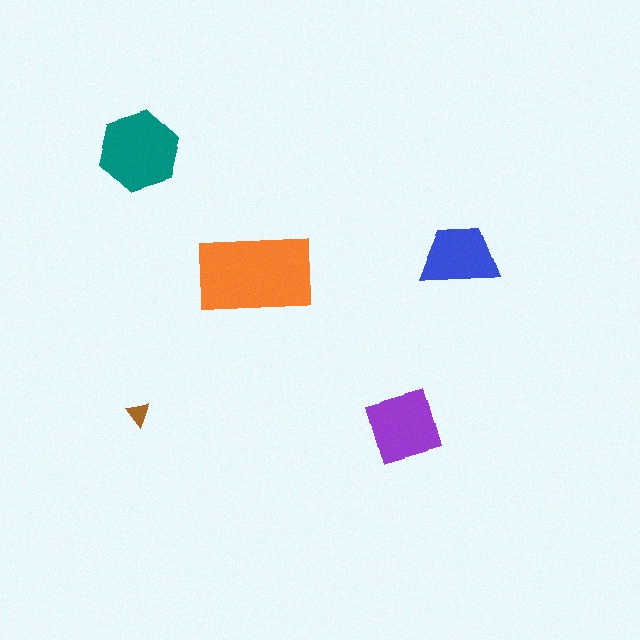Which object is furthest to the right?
The blue trapezoid is rightmost.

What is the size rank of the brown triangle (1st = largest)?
5th.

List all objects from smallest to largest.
The brown triangle, the blue trapezoid, the purple square, the teal hexagon, the orange rectangle.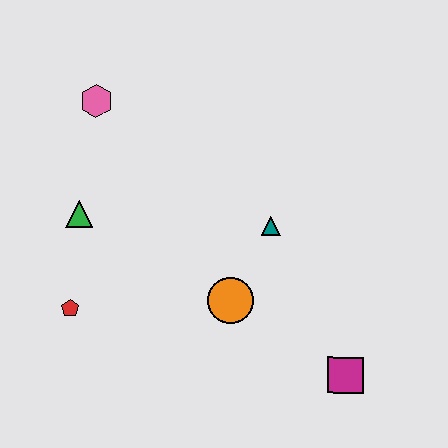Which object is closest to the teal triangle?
The orange circle is closest to the teal triangle.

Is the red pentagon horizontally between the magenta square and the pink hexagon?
No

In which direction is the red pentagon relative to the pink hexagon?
The red pentagon is below the pink hexagon.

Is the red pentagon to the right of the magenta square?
No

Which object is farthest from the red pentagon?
The magenta square is farthest from the red pentagon.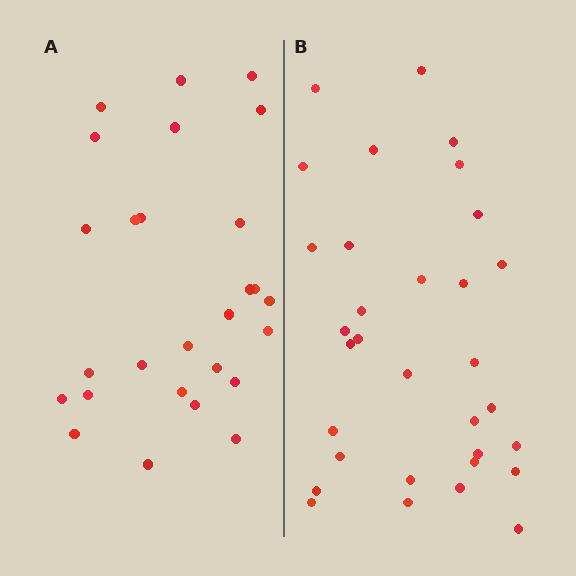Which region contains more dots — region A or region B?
Region B (the right region) has more dots.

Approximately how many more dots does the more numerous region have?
Region B has about 5 more dots than region A.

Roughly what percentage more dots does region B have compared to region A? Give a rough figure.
About 20% more.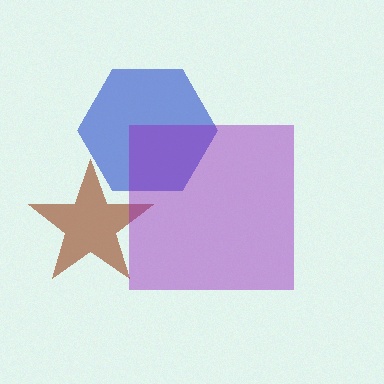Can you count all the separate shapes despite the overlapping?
Yes, there are 3 separate shapes.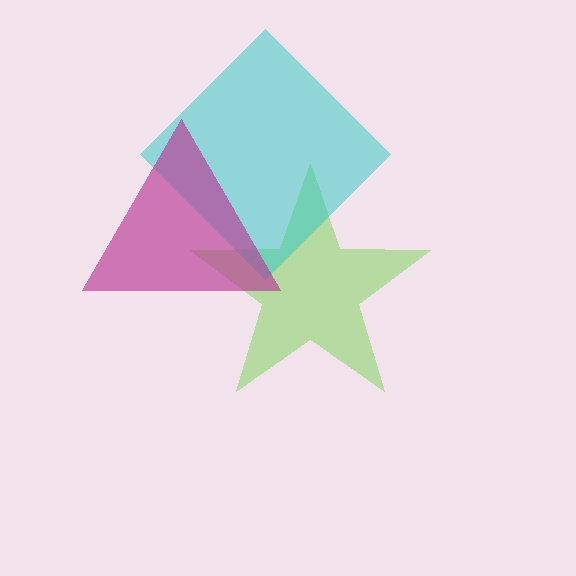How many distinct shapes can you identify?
There are 3 distinct shapes: a lime star, a cyan diamond, a magenta triangle.